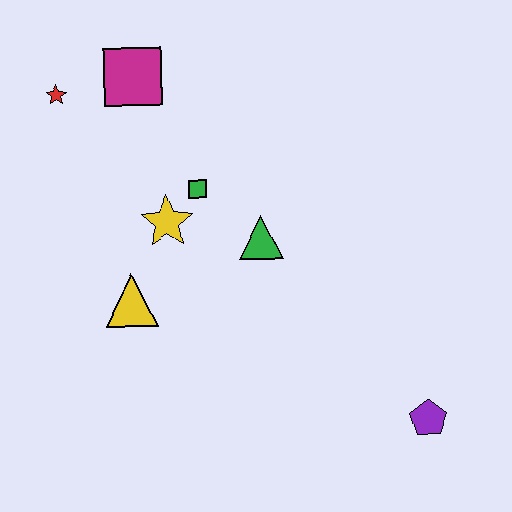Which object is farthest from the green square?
The purple pentagon is farthest from the green square.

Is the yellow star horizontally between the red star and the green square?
Yes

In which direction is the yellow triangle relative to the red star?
The yellow triangle is below the red star.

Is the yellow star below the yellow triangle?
No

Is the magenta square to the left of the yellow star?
Yes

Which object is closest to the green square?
The yellow star is closest to the green square.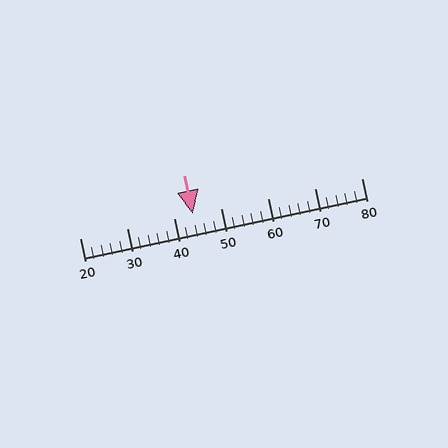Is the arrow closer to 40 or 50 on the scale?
The arrow is closer to 40.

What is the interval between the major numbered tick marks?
The major tick marks are spaced 10 units apart.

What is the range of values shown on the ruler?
The ruler shows values from 20 to 80.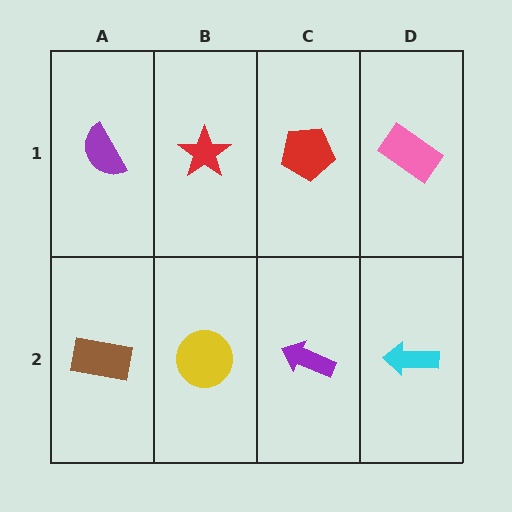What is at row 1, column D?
A pink rectangle.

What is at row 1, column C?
A red pentagon.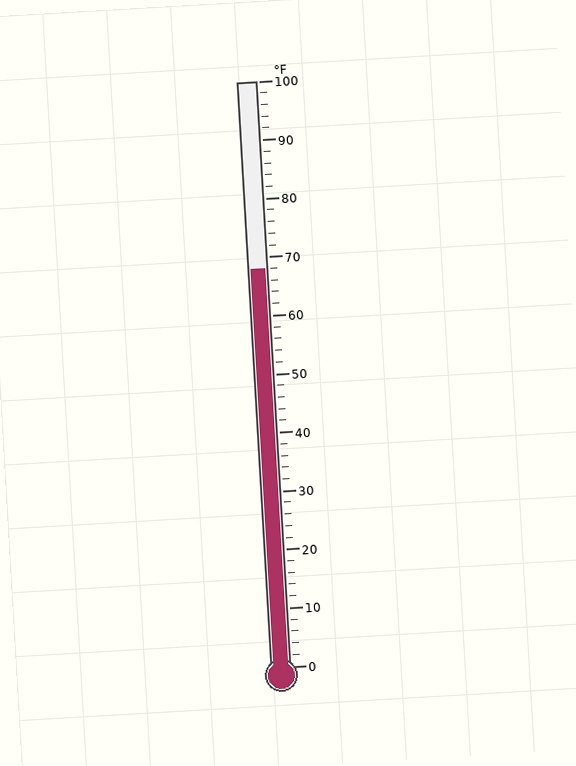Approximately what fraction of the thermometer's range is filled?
The thermometer is filled to approximately 70% of its range.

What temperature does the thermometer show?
The thermometer shows approximately 68°F.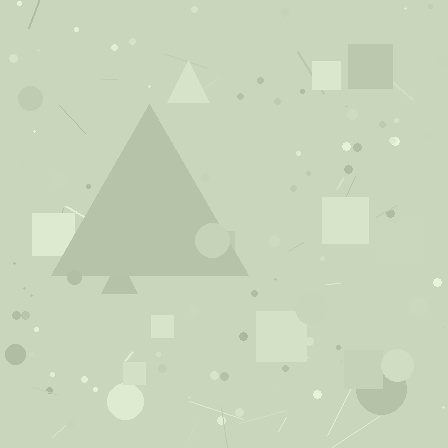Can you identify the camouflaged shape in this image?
The camouflaged shape is a triangle.